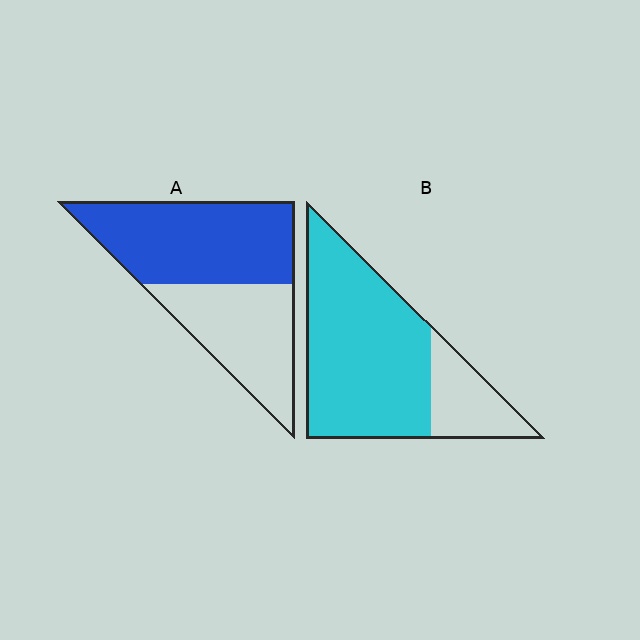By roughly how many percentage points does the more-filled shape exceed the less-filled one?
By roughly 20 percentage points (B over A).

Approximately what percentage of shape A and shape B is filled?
A is approximately 55% and B is approximately 75%.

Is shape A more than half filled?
Yes.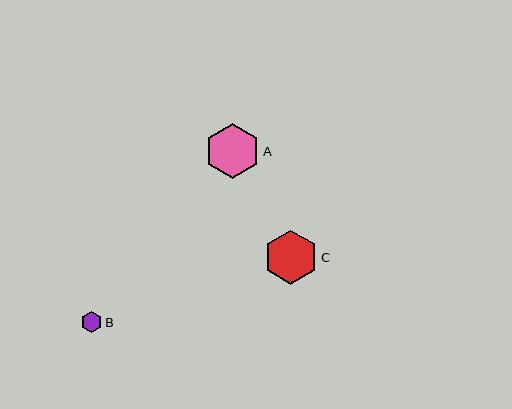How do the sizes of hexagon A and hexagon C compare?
Hexagon A and hexagon C are approximately the same size.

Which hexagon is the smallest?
Hexagon B is the smallest with a size of approximately 21 pixels.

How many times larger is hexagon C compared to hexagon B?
Hexagon C is approximately 2.6 times the size of hexagon B.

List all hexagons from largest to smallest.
From largest to smallest: A, C, B.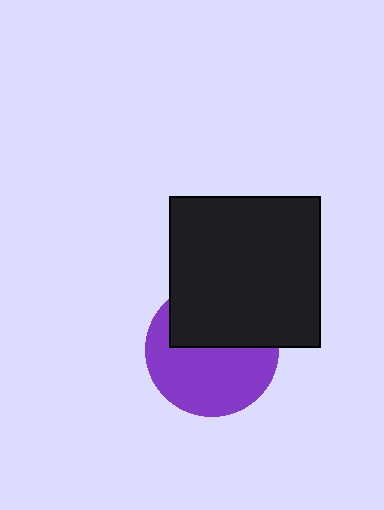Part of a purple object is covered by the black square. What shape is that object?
It is a circle.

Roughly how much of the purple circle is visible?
About half of it is visible (roughly 58%).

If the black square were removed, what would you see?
You would see the complete purple circle.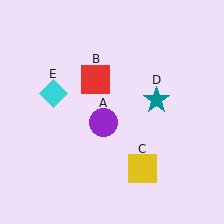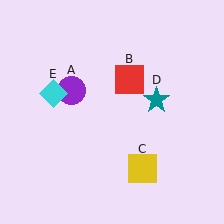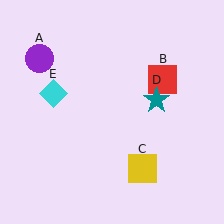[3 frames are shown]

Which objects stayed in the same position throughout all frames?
Yellow square (object C) and teal star (object D) and cyan diamond (object E) remained stationary.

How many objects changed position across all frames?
2 objects changed position: purple circle (object A), red square (object B).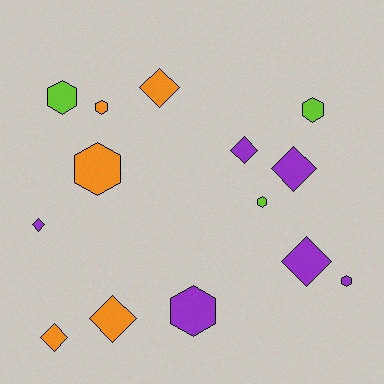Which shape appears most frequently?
Diamond, with 7 objects.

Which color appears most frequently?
Purple, with 6 objects.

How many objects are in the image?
There are 14 objects.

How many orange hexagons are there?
There are 2 orange hexagons.